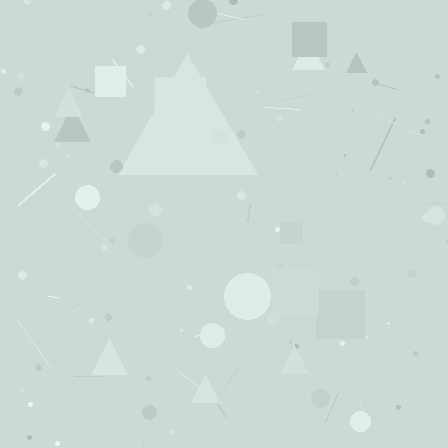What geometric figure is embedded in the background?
A triangle is embedded in the background.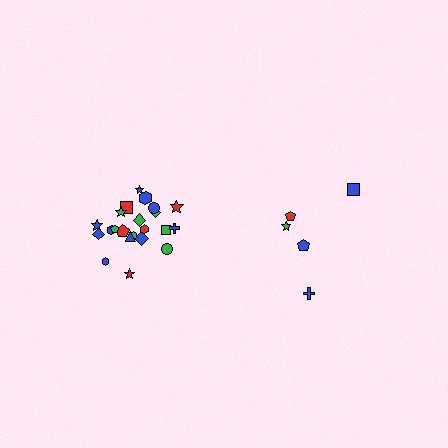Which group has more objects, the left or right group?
The left group.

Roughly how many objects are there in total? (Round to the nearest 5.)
Roughly 25 objects in total.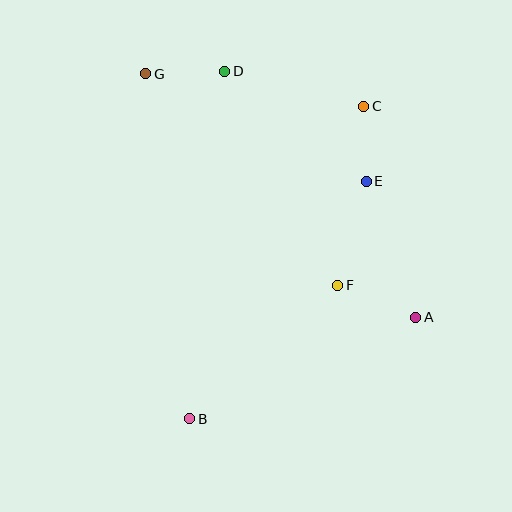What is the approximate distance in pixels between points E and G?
The distance between E and G is approximately 245 pixels.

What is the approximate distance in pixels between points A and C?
The distance between A and C is approximately 217 pixels.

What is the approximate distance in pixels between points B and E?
The distance between B and E is approximately 296 pixels.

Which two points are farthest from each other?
Points A and G are farthest from each other.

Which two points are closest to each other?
Points C and E are closest to each other.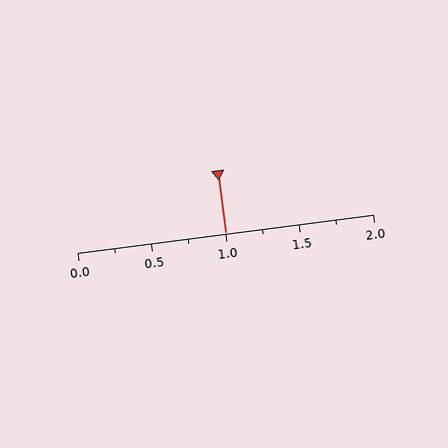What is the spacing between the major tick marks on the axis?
The major ticks are spaced 0.5 apart.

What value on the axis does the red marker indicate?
The marker indicates approximately 1.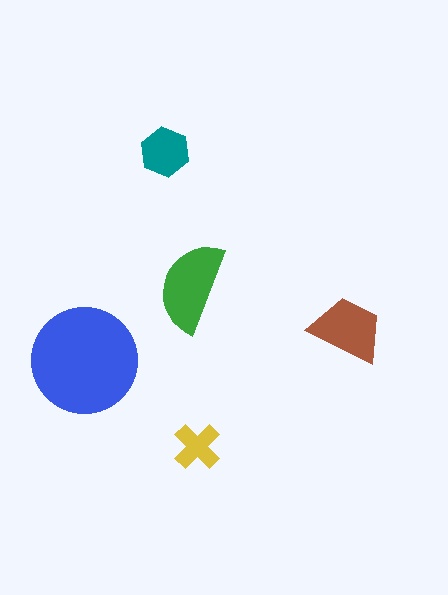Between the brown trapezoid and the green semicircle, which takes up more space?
The green semicircle.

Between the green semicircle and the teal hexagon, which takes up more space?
The green semicircle.